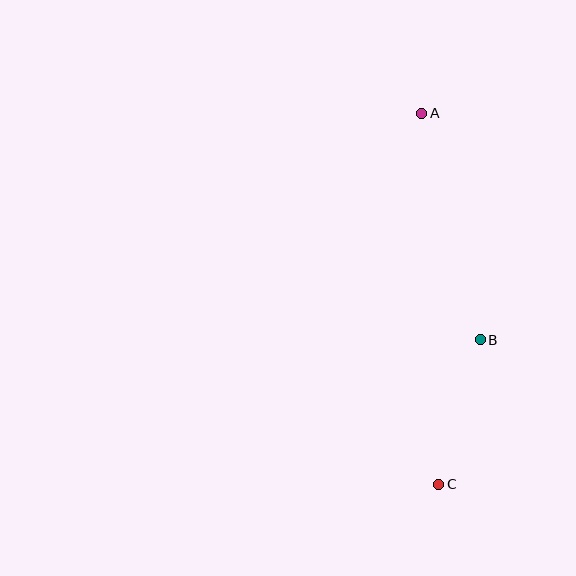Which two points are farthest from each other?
Points A and C are farthest from each other.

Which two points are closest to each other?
Points B and C are closest to each other.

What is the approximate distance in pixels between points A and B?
The distance between A and B is approximately 234 pixels.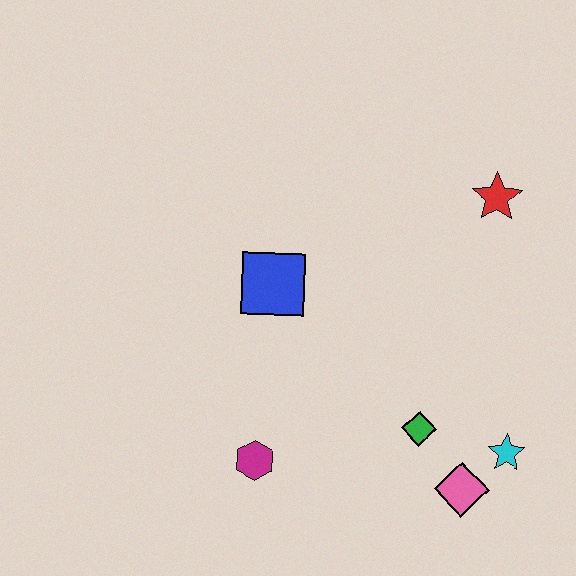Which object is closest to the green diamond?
The pink diamond is closest to the green diamond.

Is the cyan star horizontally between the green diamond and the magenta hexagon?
No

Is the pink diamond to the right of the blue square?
Yes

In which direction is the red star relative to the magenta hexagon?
The red star is above the magenta hexagon.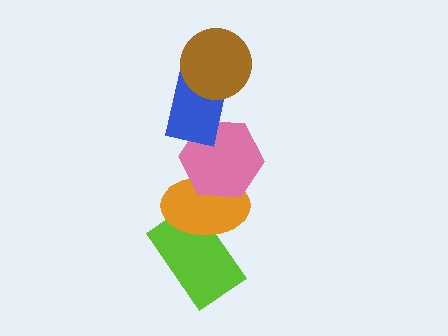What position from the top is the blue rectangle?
The blue rectangle is 2nd from the top.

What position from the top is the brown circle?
The brown circle is 1st from the top.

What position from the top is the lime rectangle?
The lime rectangle is 5th from the top.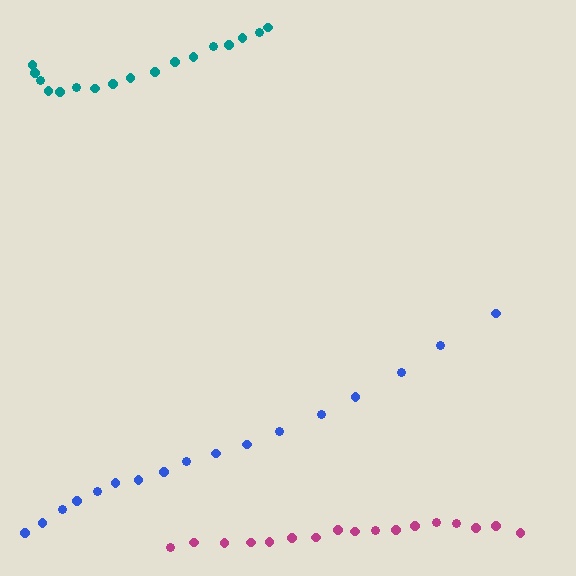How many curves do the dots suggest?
There are 3 distinct paths.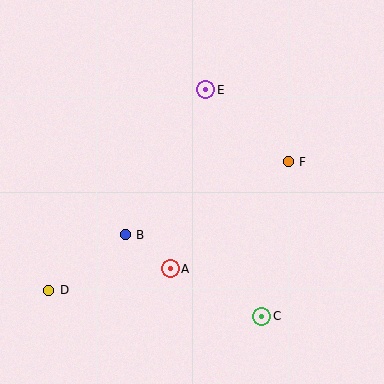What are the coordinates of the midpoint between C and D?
The midpoint between C and D is at (155, 303).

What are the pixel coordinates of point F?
Point F is at (288, 162).